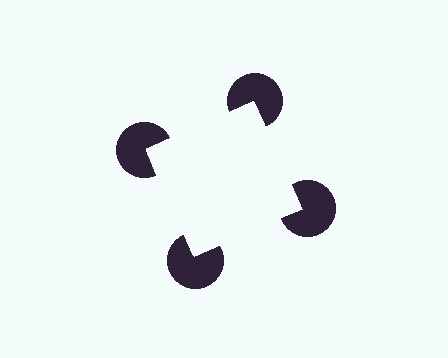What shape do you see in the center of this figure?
An illusory square — its edges are inferred from the aligned wedge cuts in the pac-man discs, not physically drawn.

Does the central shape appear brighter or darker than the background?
It typically appears slightly brighter than the background, even though no actual brightness change is drawn.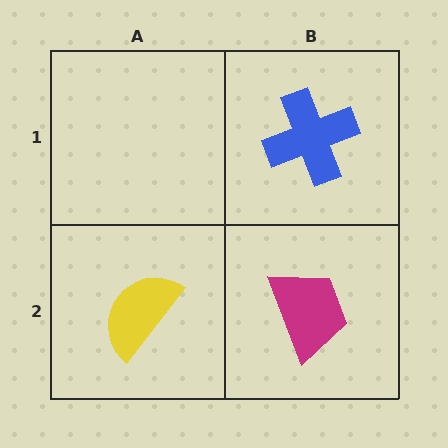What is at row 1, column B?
A blue cross.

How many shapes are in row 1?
1 shape.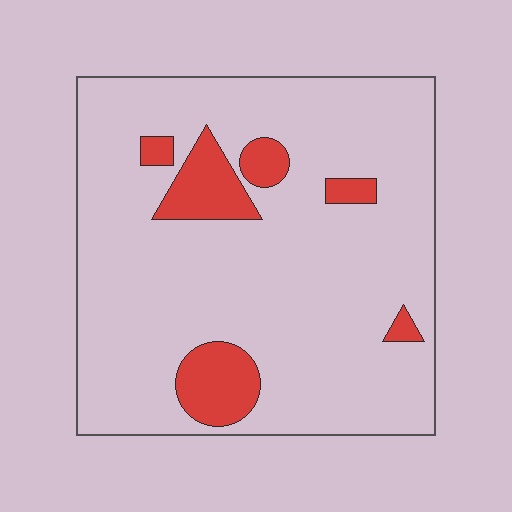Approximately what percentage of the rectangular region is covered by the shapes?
Approximately 15%.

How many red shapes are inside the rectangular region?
6.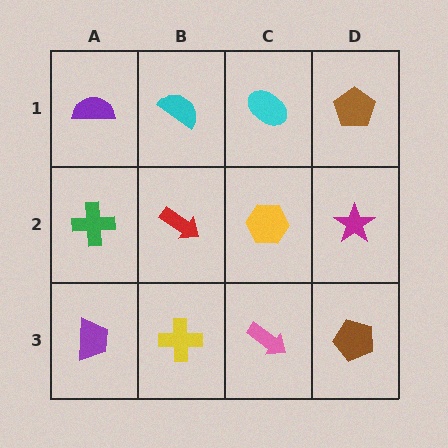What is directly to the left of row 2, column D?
A yellow hexagon.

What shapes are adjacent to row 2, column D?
A brown pentagon (row 1, column D), a brown pentagon (row 3, column D), a yellow hexagon (row 2, column C).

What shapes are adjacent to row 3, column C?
A yellow hexagon (row 2, column C), a yellow cross (row 3, column B), a brown pentagon (row 3, column D).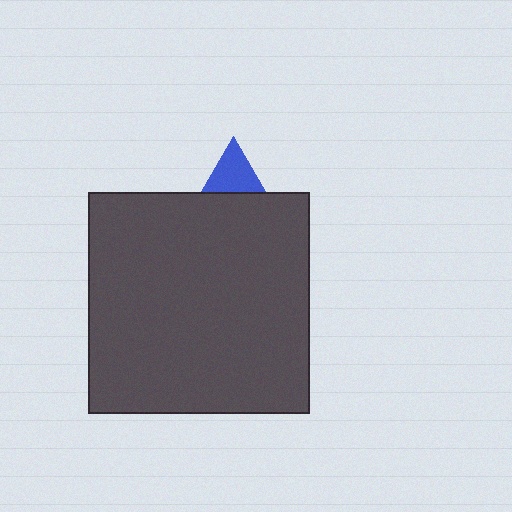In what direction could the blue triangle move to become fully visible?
The blue triangle could move up. That would shift it out from behind the dark gray square entirely.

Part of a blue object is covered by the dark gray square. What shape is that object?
It is a triangle.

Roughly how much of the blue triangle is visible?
A small part of it is visible (roughly 35%).